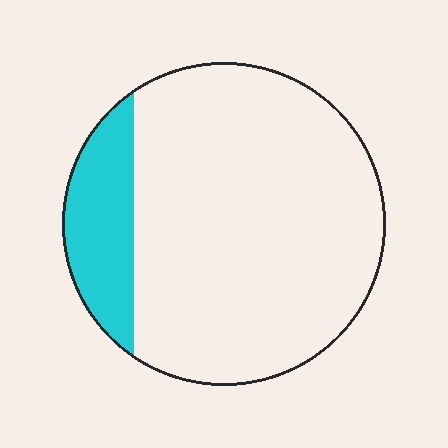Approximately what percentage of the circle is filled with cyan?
Approximately 15%.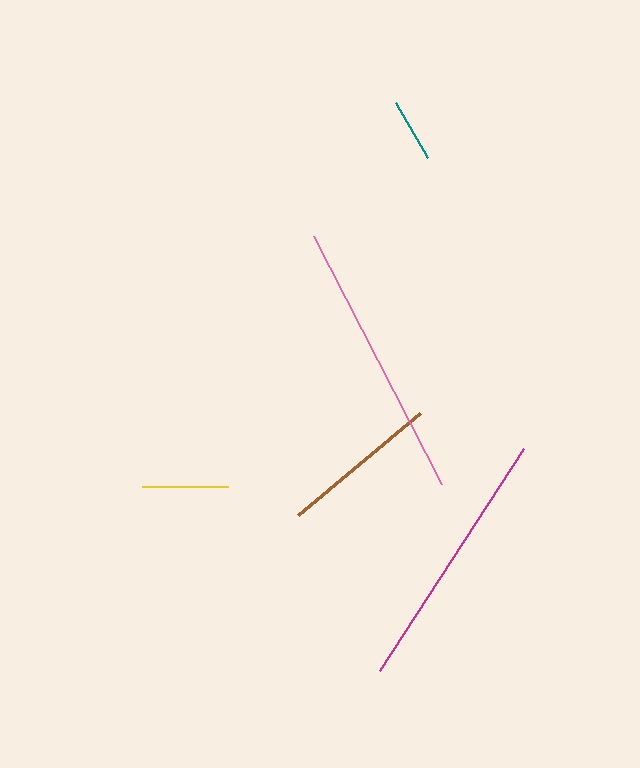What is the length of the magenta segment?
The magenta segment is approximately 265 pixels long.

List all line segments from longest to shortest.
From longest to shortest: pink, magenta, brown, yellow, teal.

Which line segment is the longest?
The pink line is the longest at approximately 280 pixels.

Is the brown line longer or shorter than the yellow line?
The brown line is longer than the yellow line.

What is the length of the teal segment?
The teal segment is approximately 64 pixels long.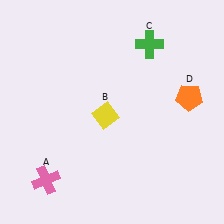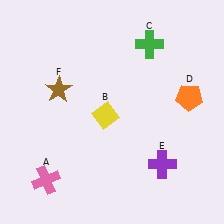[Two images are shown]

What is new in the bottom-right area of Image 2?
A purple cross (E) was added in the bottom-right area of Image 2.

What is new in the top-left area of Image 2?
A brown star (F) was added in the top-left area of Image 2.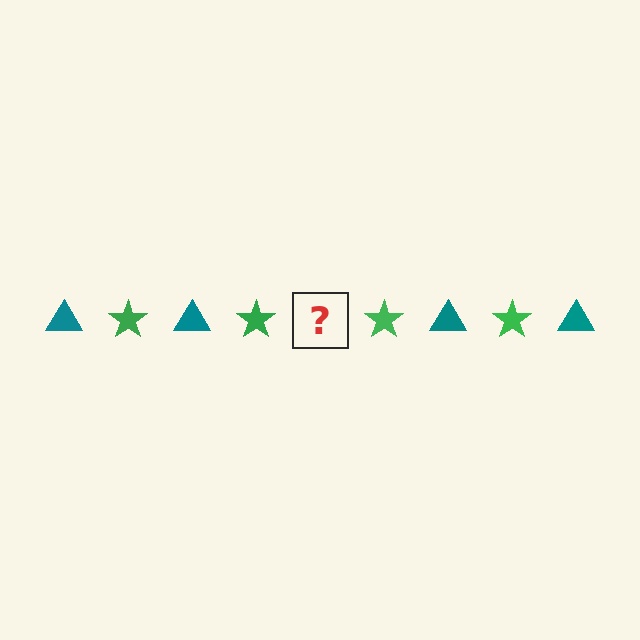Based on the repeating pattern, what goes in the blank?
The blank should be a teal triangle.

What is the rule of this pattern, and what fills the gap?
The rule is that the pattern alternates between teal triangle and green star. The gap should be filled with a teal triangle.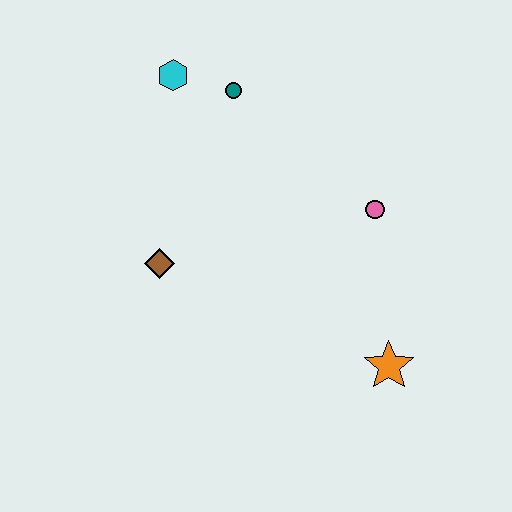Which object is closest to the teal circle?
The cyan hexagon is closest to the teal circle.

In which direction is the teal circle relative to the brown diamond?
The teal circle is above the brown diamond.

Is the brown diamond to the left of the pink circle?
Yes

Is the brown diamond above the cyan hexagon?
No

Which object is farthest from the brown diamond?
The orange star is farthest from the brown diamond.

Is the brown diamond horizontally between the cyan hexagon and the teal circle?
No